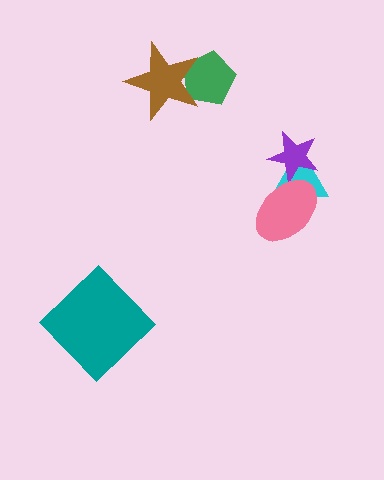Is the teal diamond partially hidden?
No, no other shape covers it.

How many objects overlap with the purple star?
2 objects overlap with the purple star.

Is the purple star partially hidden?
Yes, it is partially covered by another shape.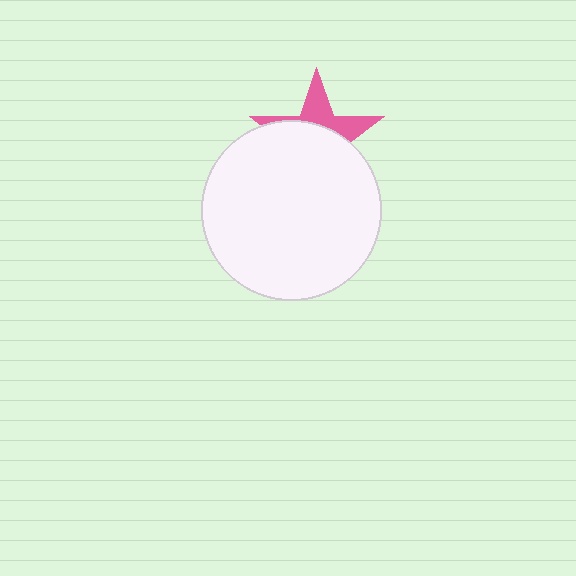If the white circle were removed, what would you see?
You would see the complete pink star.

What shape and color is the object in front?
The object in front is a white circle.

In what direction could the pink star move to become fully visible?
The pink star could move up. That would shift it out from behind the white circle entirely.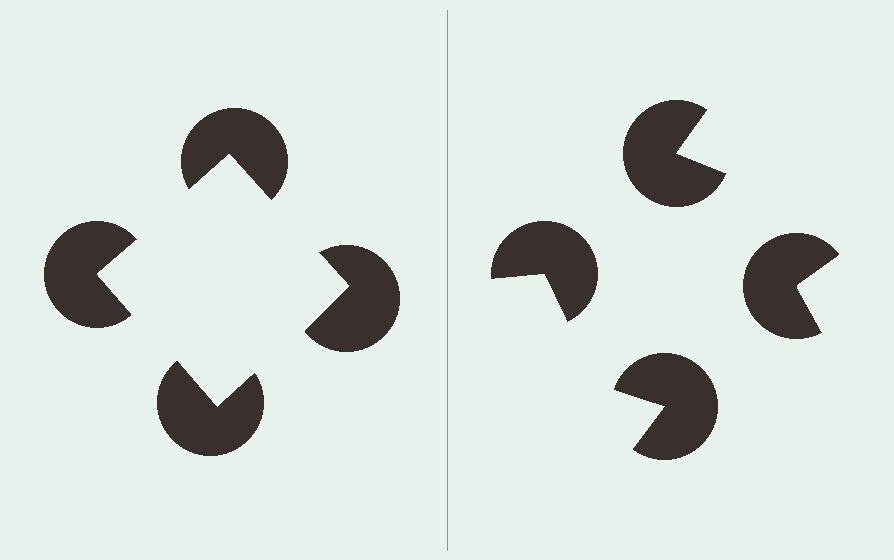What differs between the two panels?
The pac-man discs are positioned identically on both sides; only the wedge orientations differ. On the left they align to a square; on the right they are misaligned.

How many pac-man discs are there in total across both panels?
8 — 4 on each side.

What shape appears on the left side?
An illusory square.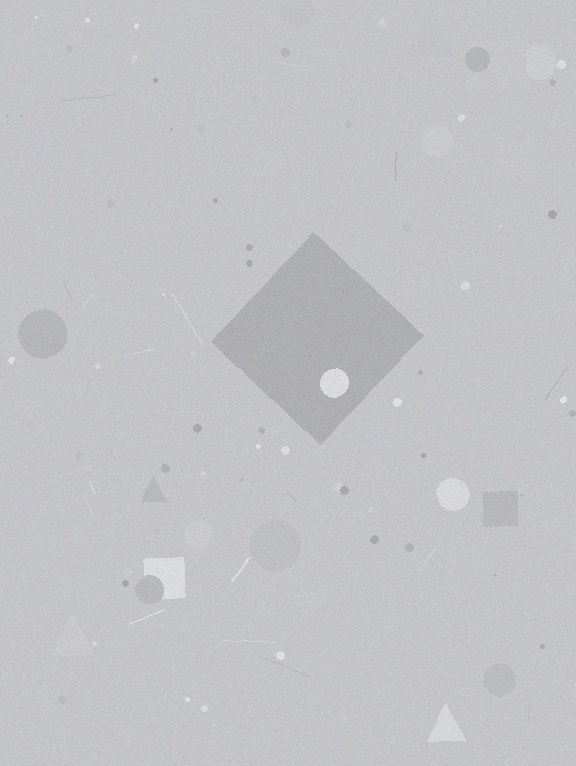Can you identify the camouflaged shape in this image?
The camouflaged shape is a diamond.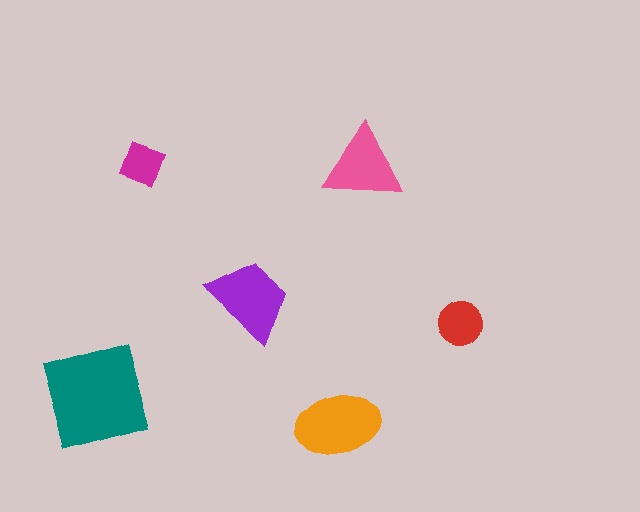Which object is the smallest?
The magenta diamond.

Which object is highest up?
The pink triangle is topmost.